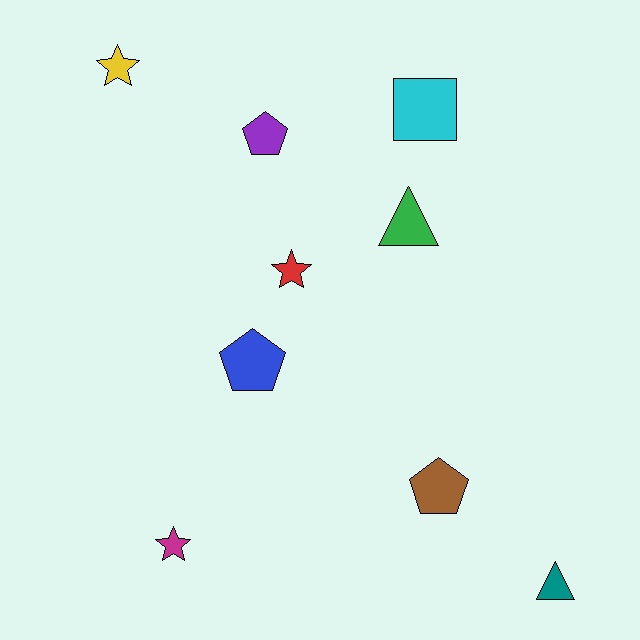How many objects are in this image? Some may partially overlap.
There are 9 objects.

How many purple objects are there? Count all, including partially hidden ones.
There is 1 purple object.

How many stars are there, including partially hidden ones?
There are 3 stars.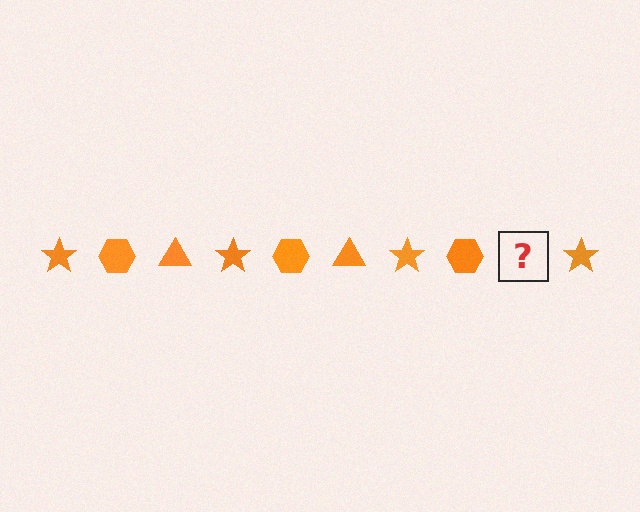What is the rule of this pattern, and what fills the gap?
The rule is that the pattern cycles through star, hexagon, triangle shapes in orange. The gap should be filled with an orange triangle.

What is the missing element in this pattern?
The missing element is an orange triangle.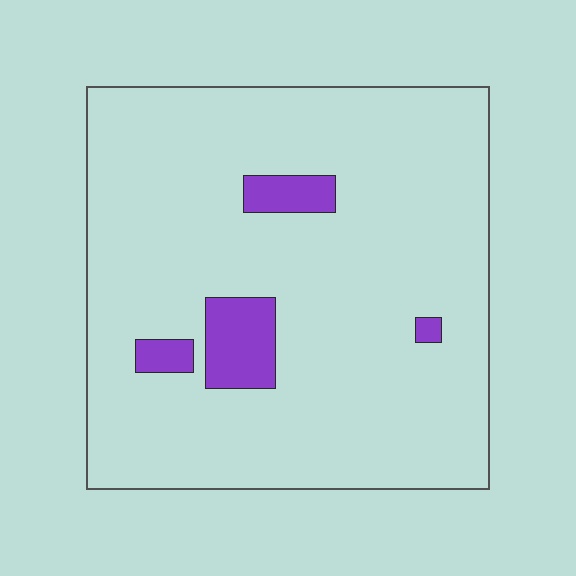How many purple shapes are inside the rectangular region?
4.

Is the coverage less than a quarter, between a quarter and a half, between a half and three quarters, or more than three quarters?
Less than a quarter.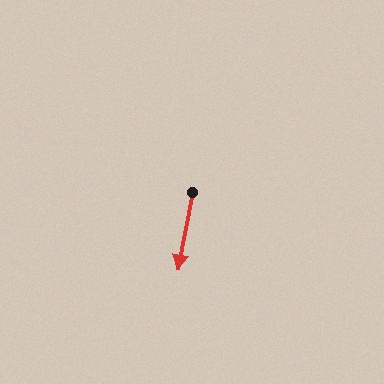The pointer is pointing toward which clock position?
Roughly 6 o'clock.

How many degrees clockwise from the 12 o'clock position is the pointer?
Approximately 190 degrees.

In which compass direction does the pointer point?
South.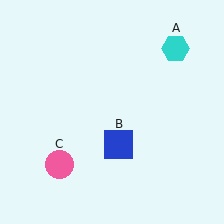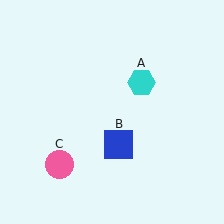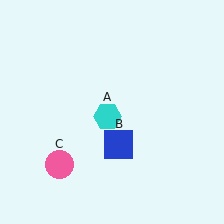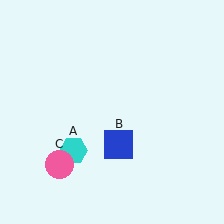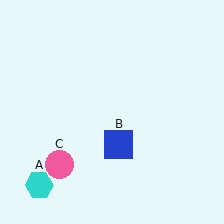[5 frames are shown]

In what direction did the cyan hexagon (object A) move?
The cyan hexagon (object A) moved down and to the left.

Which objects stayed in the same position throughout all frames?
Blue square (object B) and pink circle (object C) remained stationary.